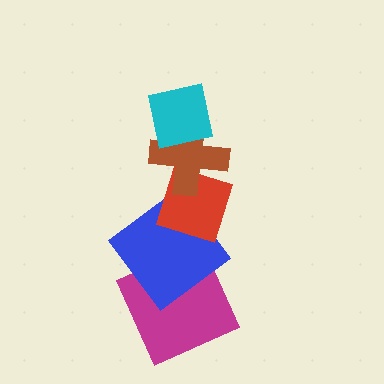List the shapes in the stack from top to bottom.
From top to bottom: the cyan square, the brown cross, the red diamond, the blue diamond, the magenta square.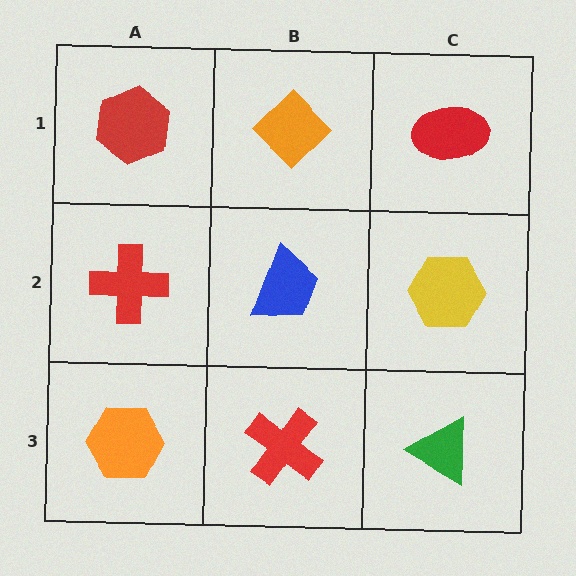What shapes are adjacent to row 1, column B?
A blue trapezoid (row 2, column B), a red hexagon (row 1, column A), a red ellipse (row 1, column C).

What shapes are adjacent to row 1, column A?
A red cross (row 2, column A), an orange diamond (row 1, column B).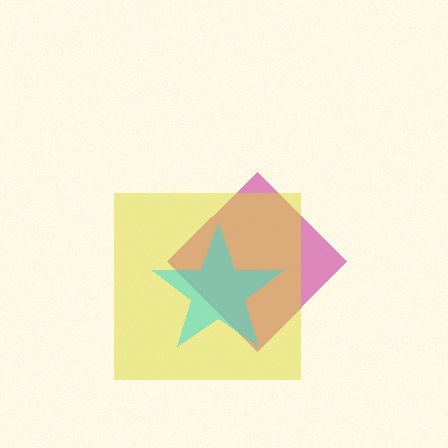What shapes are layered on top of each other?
The layered shapes are: a magenta diamond, a yellow square, a cyan star.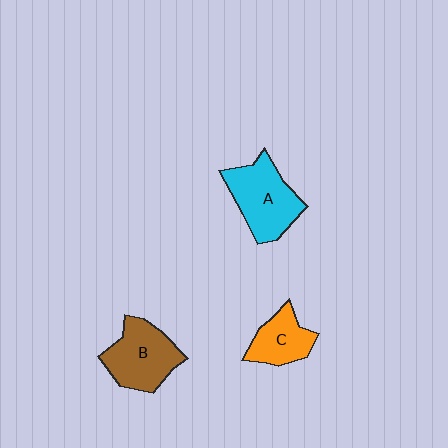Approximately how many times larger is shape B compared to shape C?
Approximately 1.5 times.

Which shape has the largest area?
Shape A (cyan).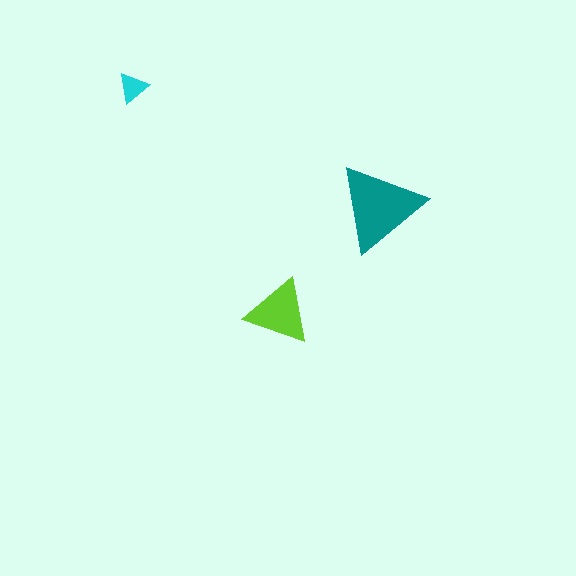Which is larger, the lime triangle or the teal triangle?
The teal one.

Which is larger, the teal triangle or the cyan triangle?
The teal one.